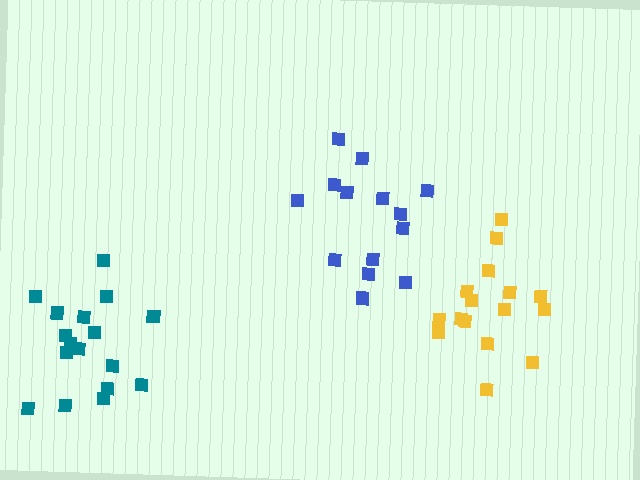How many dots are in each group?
Group 1: 17 dots, Group 2: 16 dots, Group 3: 14 dots (47 total).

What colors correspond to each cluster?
The clusters are colored: teal, yellow, blue.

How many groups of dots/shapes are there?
There are 3 groups.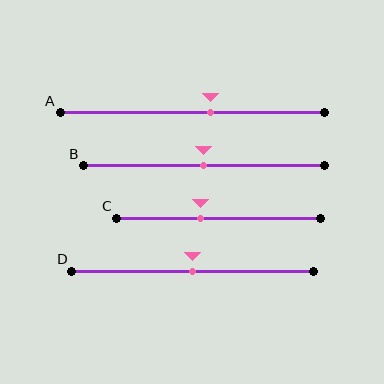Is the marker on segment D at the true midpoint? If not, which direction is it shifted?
Yes, the marker on segment D is at the true midpoint.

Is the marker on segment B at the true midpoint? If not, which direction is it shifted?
Yes, the marker on segment B is at the true midpoint.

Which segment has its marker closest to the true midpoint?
Segment B has its marker closest to the true midpoint.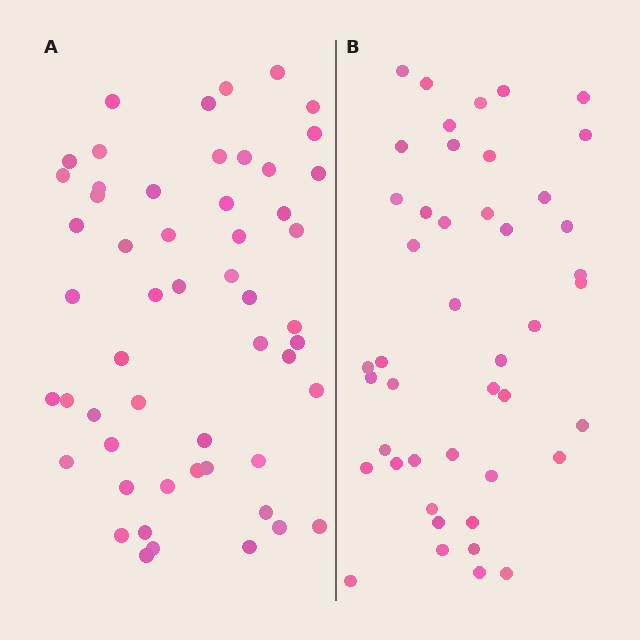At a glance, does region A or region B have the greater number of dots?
Region A (the left region) has more dots.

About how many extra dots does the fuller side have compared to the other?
Region A has roughly 8 or so more dots than region B.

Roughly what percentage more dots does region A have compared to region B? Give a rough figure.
About 20% more.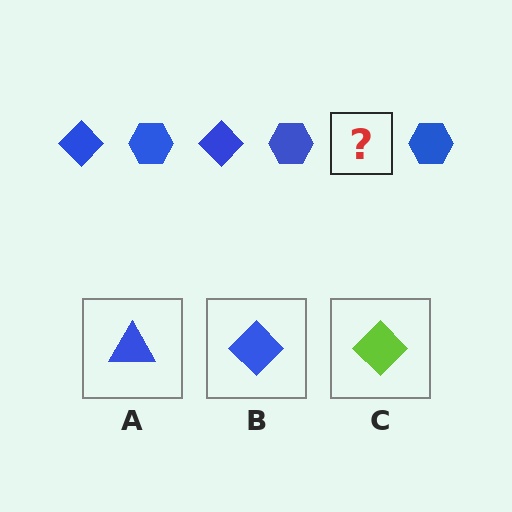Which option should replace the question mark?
Option B.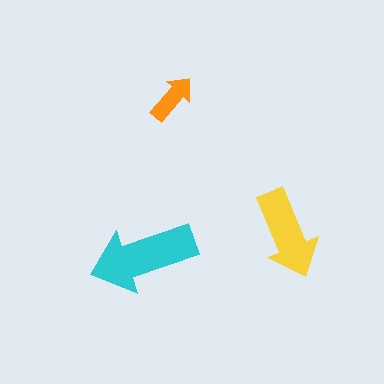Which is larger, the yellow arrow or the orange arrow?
The yellow one.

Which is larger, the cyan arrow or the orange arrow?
The cyan one.